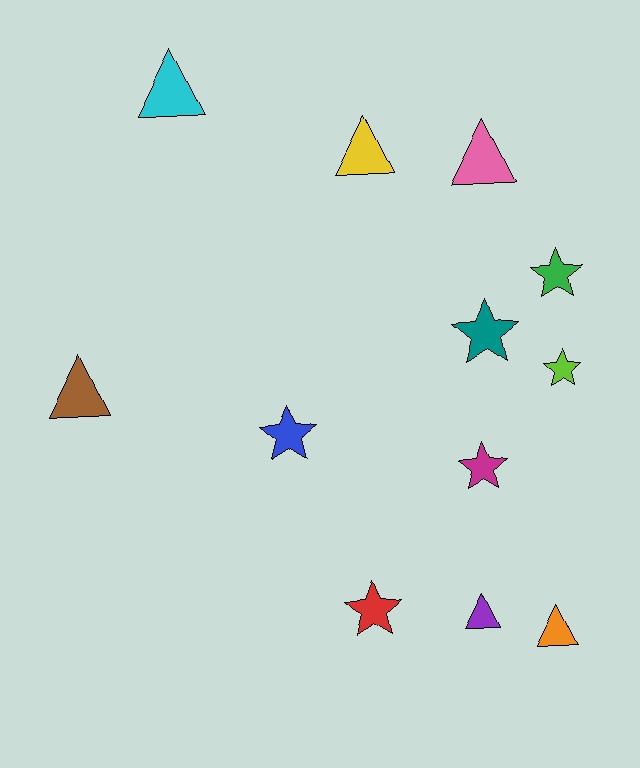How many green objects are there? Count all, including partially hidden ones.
There is 1 green object.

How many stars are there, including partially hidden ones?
There are 6 stars.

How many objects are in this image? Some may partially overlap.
There are 12 objects.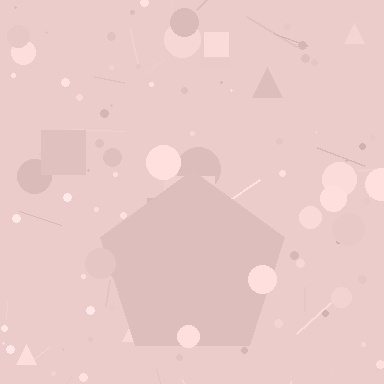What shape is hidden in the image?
A pentagon is hidden in the image.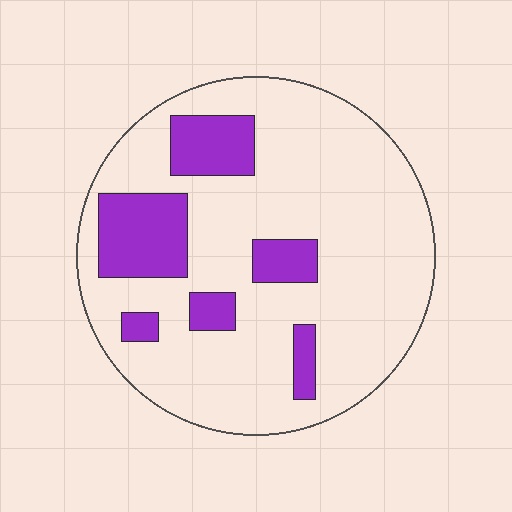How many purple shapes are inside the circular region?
6.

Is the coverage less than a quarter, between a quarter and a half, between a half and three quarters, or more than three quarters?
Less than a quarter.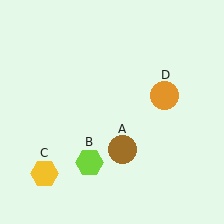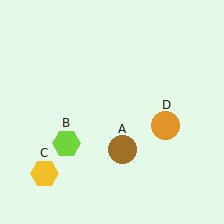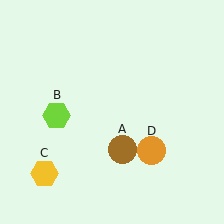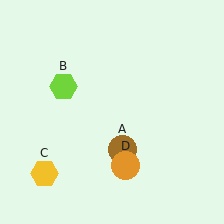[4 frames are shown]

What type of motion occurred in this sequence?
The lime hexagon (object B), orange circle (object D) rotated clockwise around the center of the scene.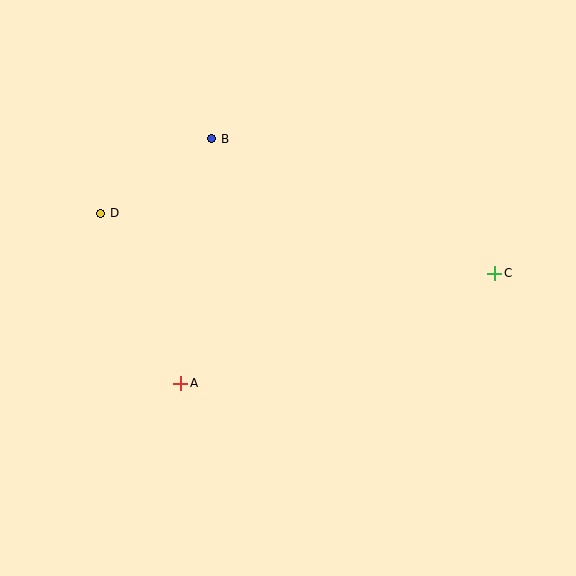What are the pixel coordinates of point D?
Point D is at (101, 213).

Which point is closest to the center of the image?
Point A at (181, 383) is closest to the center.